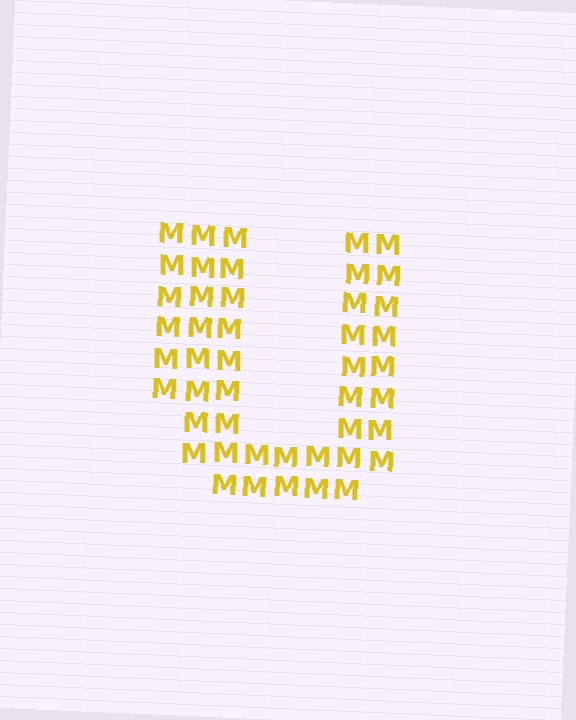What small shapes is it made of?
It is made of small letter M's.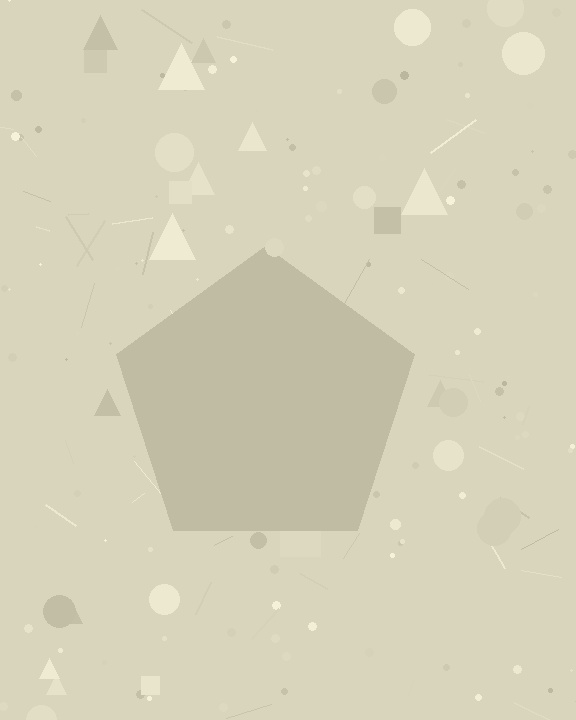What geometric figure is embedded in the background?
A pentagon is embedded in the background.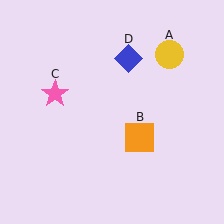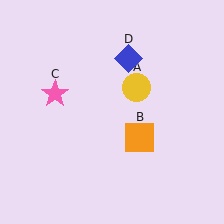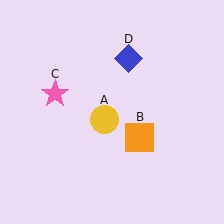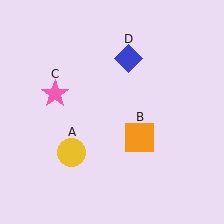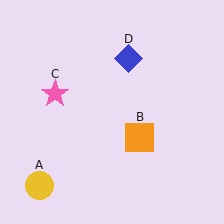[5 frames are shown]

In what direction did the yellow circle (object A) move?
The yellow circle (object A) moved down and to the left.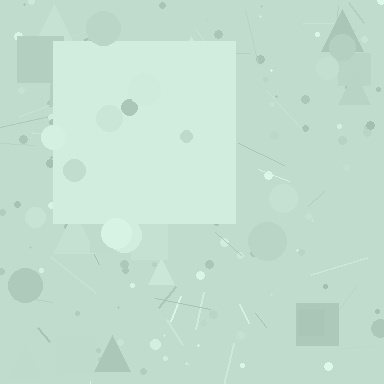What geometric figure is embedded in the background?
A square is embedded in the background.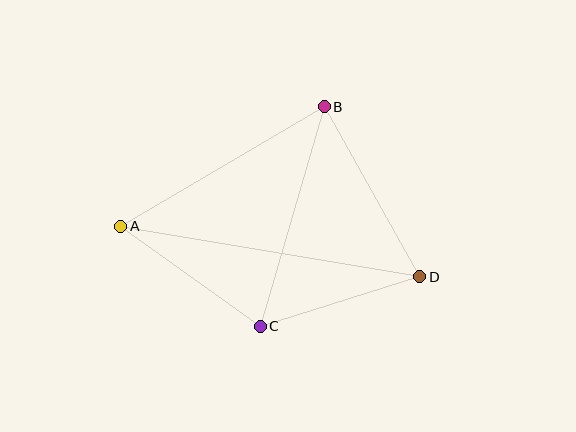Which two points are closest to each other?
Points C and D are closest to each other.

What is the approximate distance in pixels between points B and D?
The distance between B and D is approximately 195 pixels.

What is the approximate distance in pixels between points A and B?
The distance between A and B is approximately 236 pixels.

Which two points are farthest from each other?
Points A and D are farthest from each other.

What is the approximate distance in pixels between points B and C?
The distance between B and C is approximately 229 pixels.